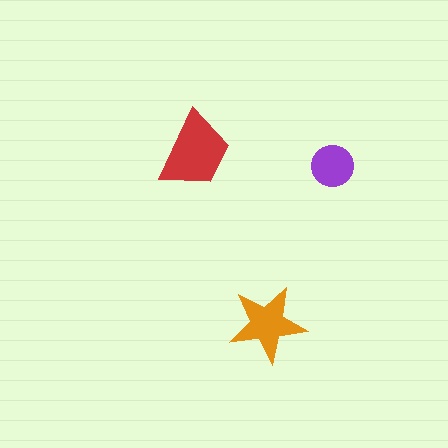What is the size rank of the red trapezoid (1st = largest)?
1st.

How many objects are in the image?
There are 3 objects in the image.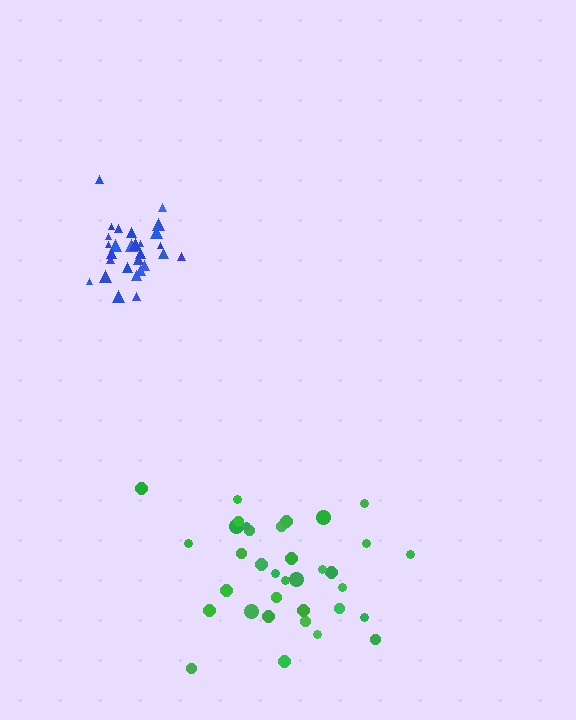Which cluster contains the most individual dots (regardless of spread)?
Green (35).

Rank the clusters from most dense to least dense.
blue, green.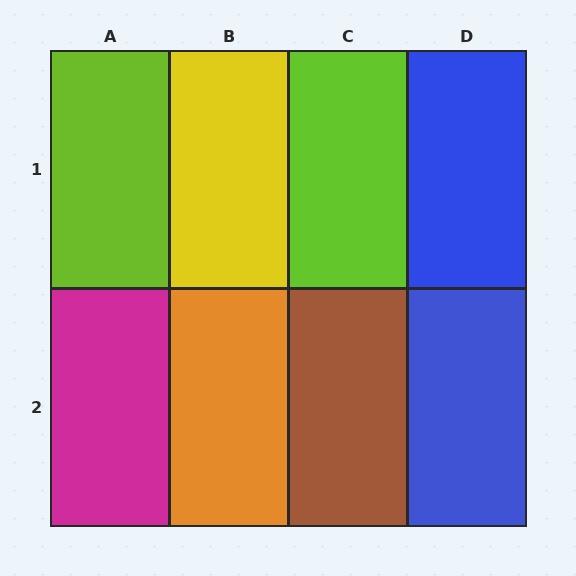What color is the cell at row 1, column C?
Lime.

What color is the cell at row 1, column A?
Lime.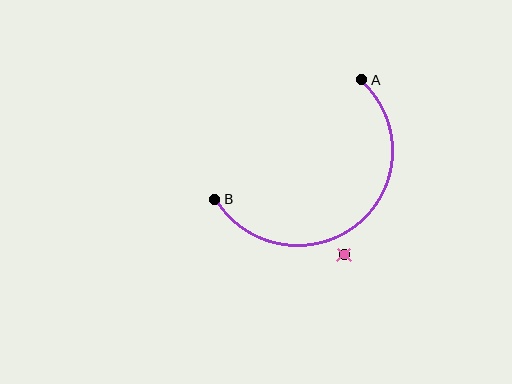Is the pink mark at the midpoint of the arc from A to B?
No — the pink mark does not lie on the arc at all. It sits slightly outside the curve.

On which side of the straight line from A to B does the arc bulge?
The arc bulges below and to the right of the straight line connecting A and B.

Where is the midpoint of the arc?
The arc midpoint is the point on the curve farthest from the straight line joining A and B. It sits below and to the right of that line.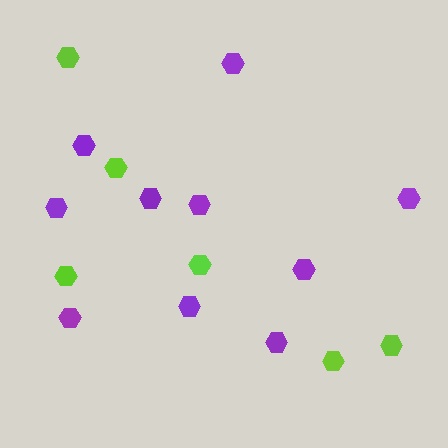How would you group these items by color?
There are 2 groups: one group of purple hexagons (10) and one group of lime hexagons (6).